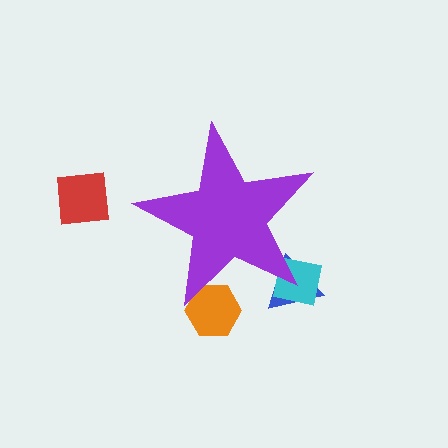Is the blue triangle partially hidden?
Yes, the blue triangle is partially hidden behind the purple star.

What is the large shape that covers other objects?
A purple star.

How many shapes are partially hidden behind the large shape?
3 shapes are partially hidden.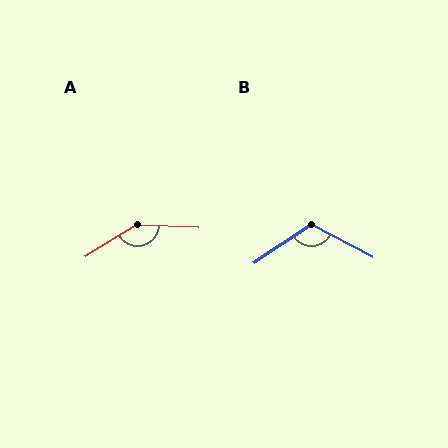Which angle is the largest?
A, at approximately 146 degrees.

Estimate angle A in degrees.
Approximately 146 degrees.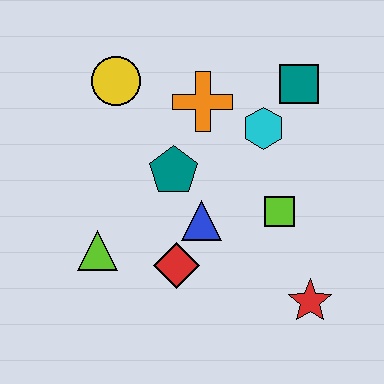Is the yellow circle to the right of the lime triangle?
Yes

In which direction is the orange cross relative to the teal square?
The orange cross is to the left of the teal square.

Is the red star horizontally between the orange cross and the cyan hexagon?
No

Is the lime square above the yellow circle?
No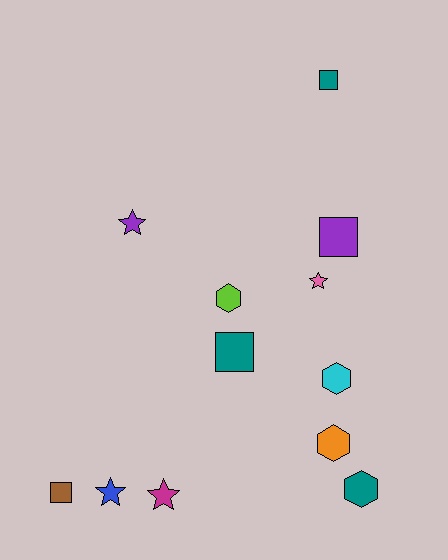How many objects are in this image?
There are 12 objects.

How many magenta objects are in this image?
There is 1 magenta object.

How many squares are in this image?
There are 4 squares.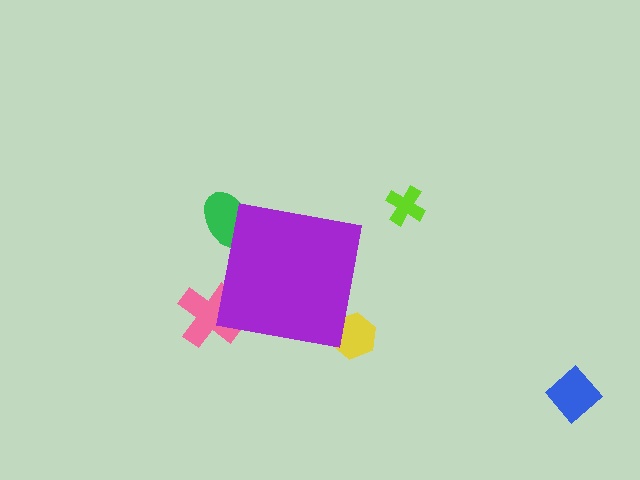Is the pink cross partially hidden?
Yes, the pink cross is partially hidden behind the purple square.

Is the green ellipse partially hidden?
Yes, the green ellipse is partially hidden behind the purple square.